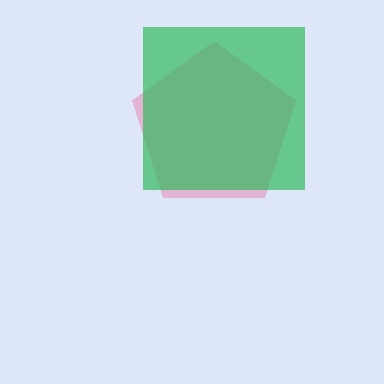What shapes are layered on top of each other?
The layered shapes are: a pink pentagon, a green square.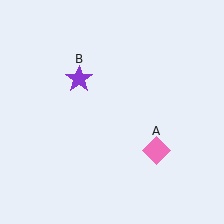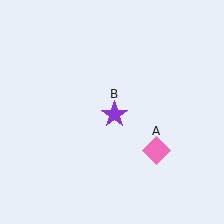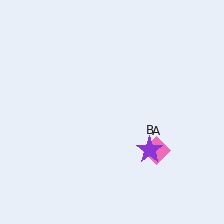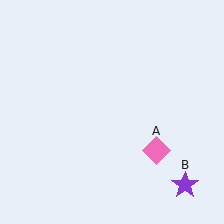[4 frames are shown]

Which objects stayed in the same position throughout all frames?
Pink diamond (object A) remained stationary.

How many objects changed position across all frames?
1 object changed position: purple star (object B).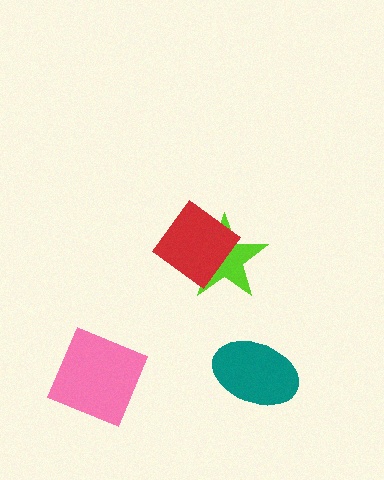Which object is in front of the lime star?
The red diamond is in front of the lime star.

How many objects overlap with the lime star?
1 object overlaps with the lime star.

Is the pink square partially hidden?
No, no other shape covers it.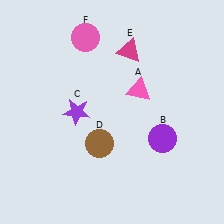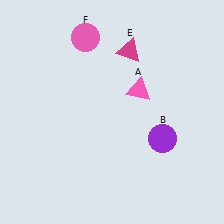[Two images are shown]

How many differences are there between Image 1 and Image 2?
There are 2 differences between the two images.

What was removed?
The purple star (C), the brown circle (D) were removed in Image 2.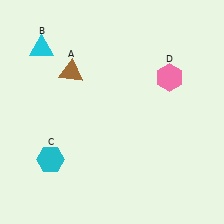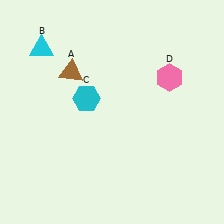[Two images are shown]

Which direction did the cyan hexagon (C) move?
The cyan hexagon (C) moved up.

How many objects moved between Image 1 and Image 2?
1 object moved between the two images.